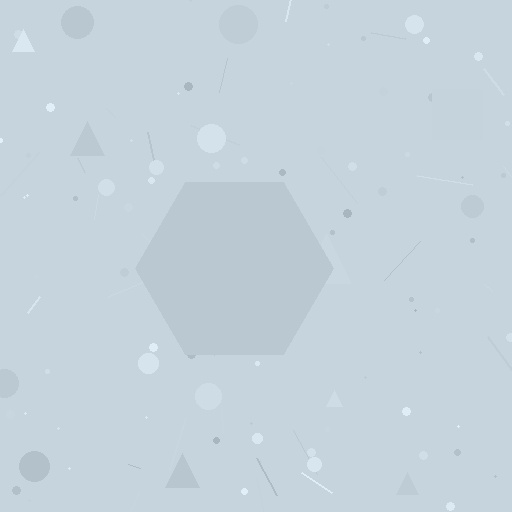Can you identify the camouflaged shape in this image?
The camouflaged shape is a hexagon.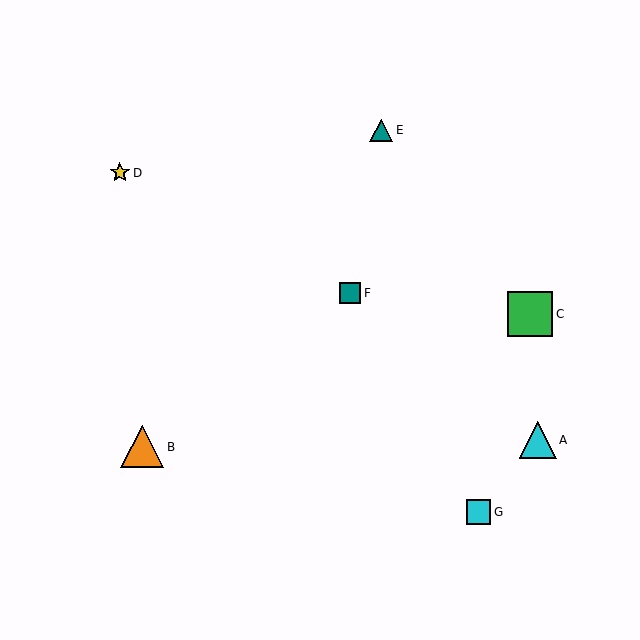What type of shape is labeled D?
Shape D is a yellow star.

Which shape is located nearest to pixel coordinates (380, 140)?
The teal triangle (labeled E) at (381, 130) is nearest to that location.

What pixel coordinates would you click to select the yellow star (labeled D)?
Click at (120, 173) to select the yellow star D.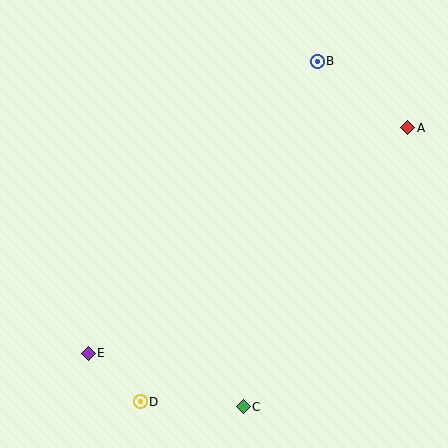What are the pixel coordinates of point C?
Point C is at (243, 407).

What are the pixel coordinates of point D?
Point D is at (140, 402).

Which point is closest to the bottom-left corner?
Point E is closest to the bottom-left corner.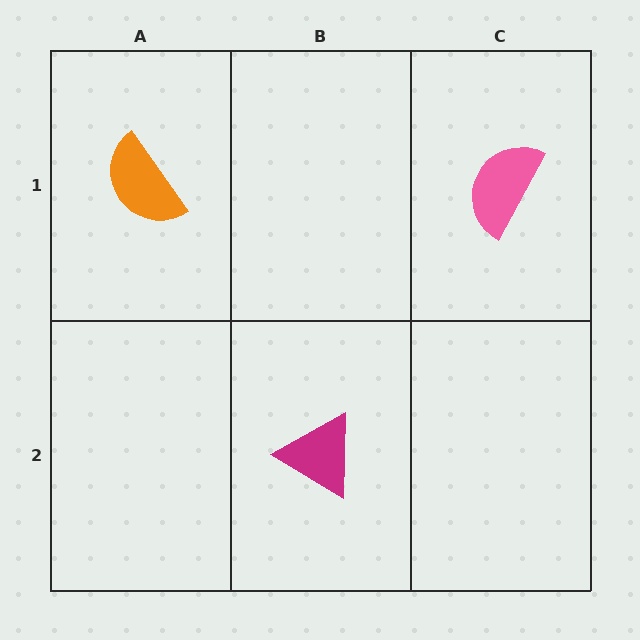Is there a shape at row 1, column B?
No, that cell is empty.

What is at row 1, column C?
A pink semicircle.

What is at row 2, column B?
A magenta triangle.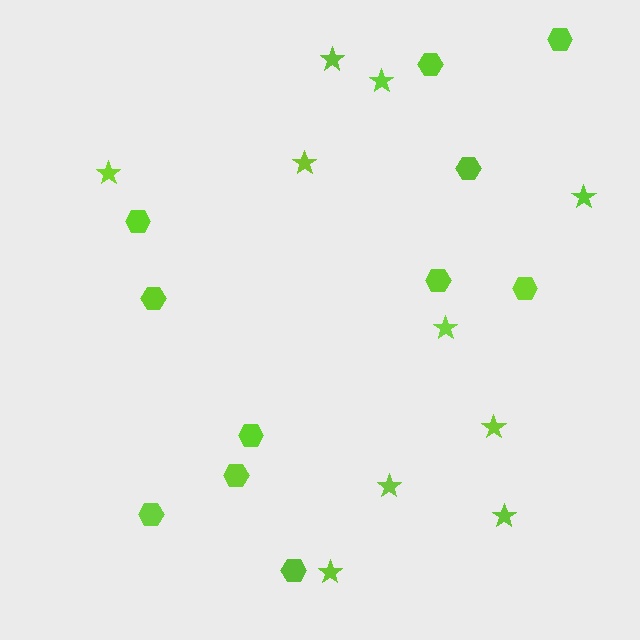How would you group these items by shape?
There are 2 groups: one group of hexagons (11) and one group of stars (10).